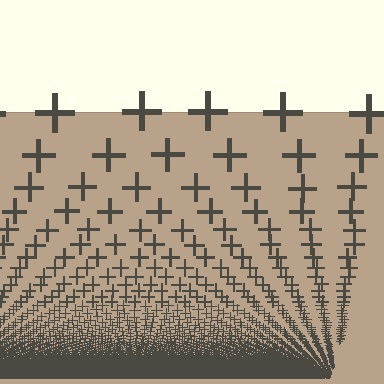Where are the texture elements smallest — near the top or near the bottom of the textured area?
Near the bottom.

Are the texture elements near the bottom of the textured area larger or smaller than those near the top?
Smaller. The gradient is inverted — elements near the bottom are smaller and denser.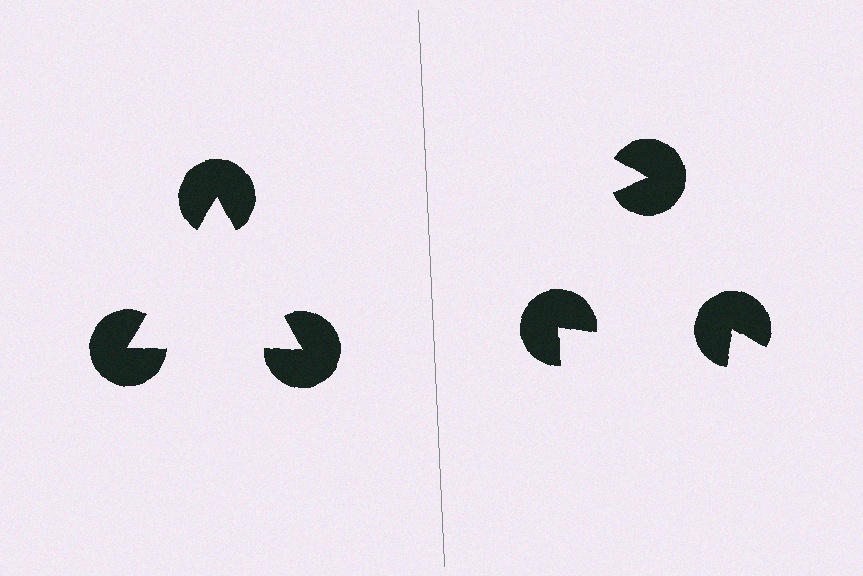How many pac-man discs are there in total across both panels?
6 — 3 on each side.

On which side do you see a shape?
An illusory triangle appears on the left side. On the right side the wedge cuts are rotated, so no coherent shape forms.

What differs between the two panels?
The pac-man discs are positioned identically on both sides; only the wedge orientations differ. On the left they align to a triangle; on the right they are misaligned.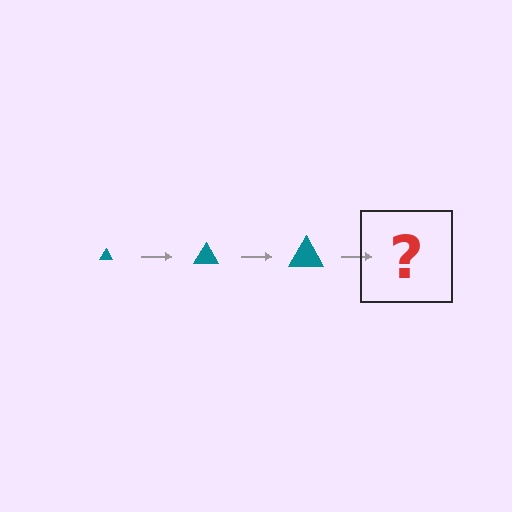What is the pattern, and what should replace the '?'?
The pattern is that the triangle gets progressively larger each step. The '?' should be a teal triangle, larger than the previous one.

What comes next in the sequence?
The next element should be a teal triangle, larger than the previous one.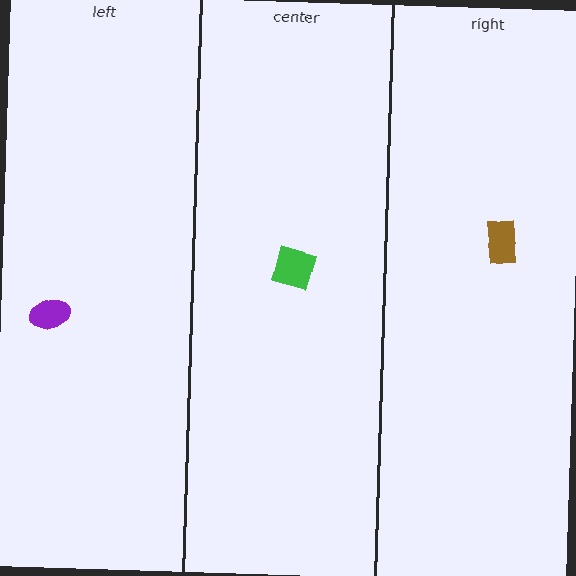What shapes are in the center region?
The green diamond.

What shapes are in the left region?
The purple ellipse.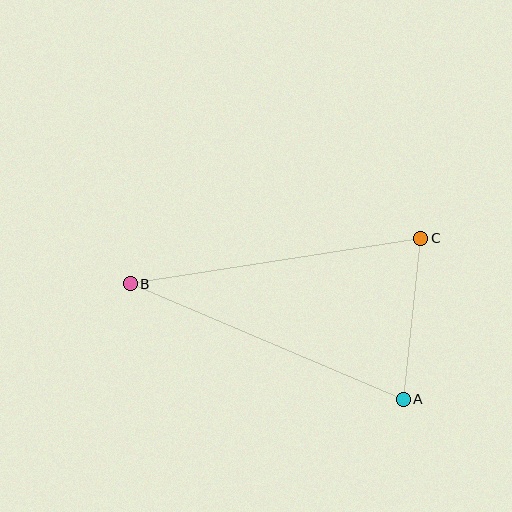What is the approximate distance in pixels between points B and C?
The distance between B and C is approximately 294 pixels.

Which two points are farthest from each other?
Points A and B are farthest from each other.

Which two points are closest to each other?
Points A and C are closest to each other.